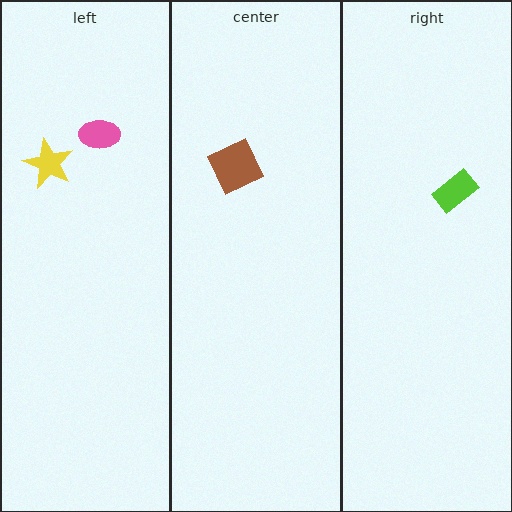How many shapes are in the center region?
1.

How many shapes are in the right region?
1.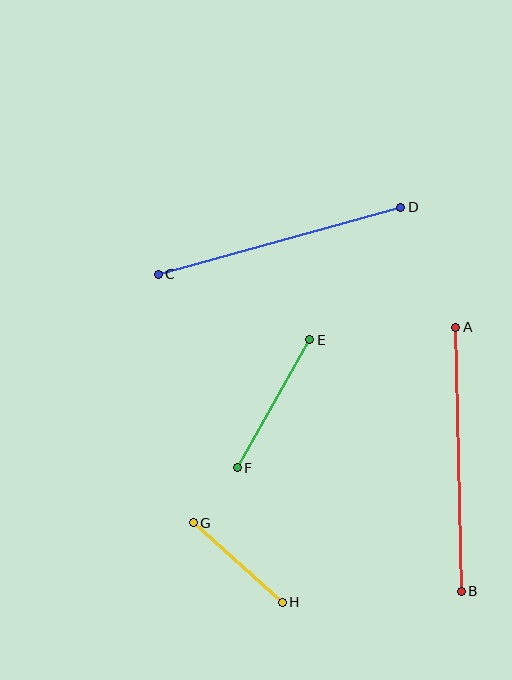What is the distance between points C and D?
The distance is approximately 252 pixels.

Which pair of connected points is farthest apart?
Points A and B are farthest apart.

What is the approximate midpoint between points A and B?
The midpoint is at approximately (459, 459) pixels.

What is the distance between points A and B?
The distance is approximately 264 pixels.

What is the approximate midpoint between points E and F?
The midpoint is at approximately (274, 404) pixels.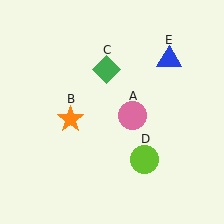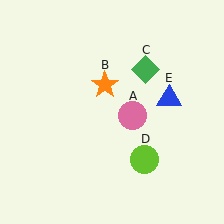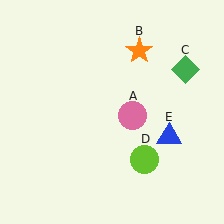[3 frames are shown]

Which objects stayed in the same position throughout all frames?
Pink circle (object A) and lime circle (object D) remained stationary.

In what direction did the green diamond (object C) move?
The green diamond (object C) moved right.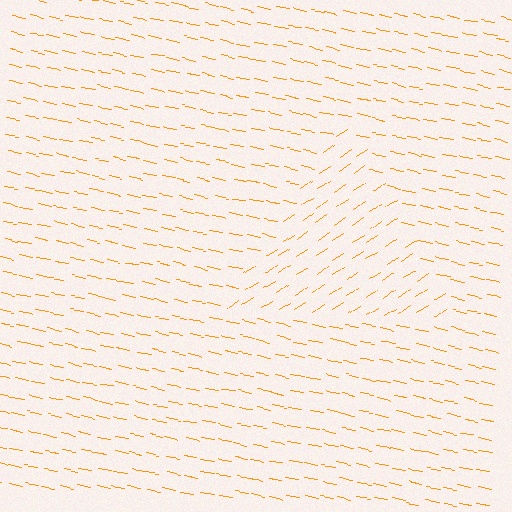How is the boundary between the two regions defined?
The boundary is defined purely by a change in line orientation (approximately 45 degrees difference). All lines are the same color and thickness.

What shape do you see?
I see a triangle.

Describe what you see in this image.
The image is filled with small orange line segments. A triangle region in the image has lines oriented differently from the surrounding lines, creating a visible texture boundary.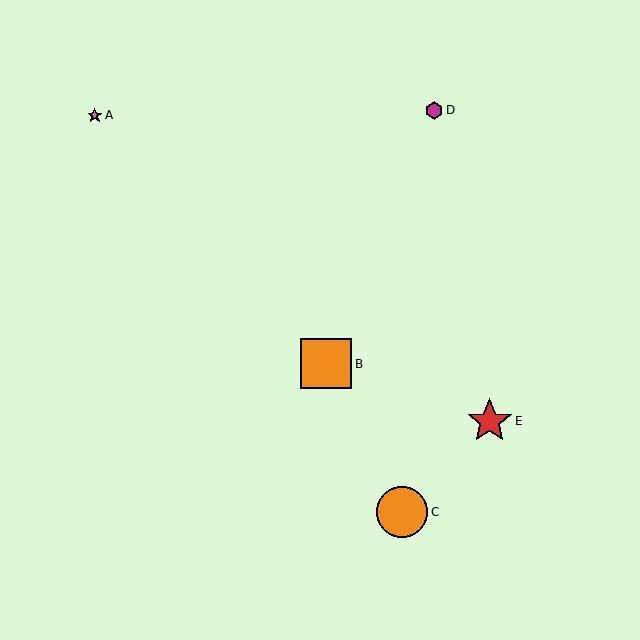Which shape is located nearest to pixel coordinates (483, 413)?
The red star (labeled E) at (490, 421) is nearest to that location.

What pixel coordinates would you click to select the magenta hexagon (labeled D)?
Click at (434, 110) to select the magenta hexagon D.